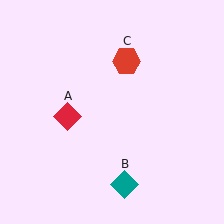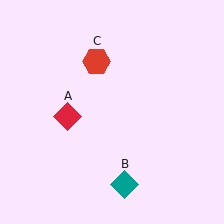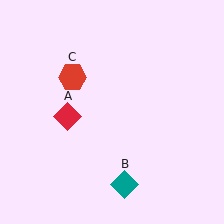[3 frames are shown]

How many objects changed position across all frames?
1 object changed position: red hexagon (object C).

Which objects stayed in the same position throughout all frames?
Red diamond (object A) and teal diamond (object B) remained stationary.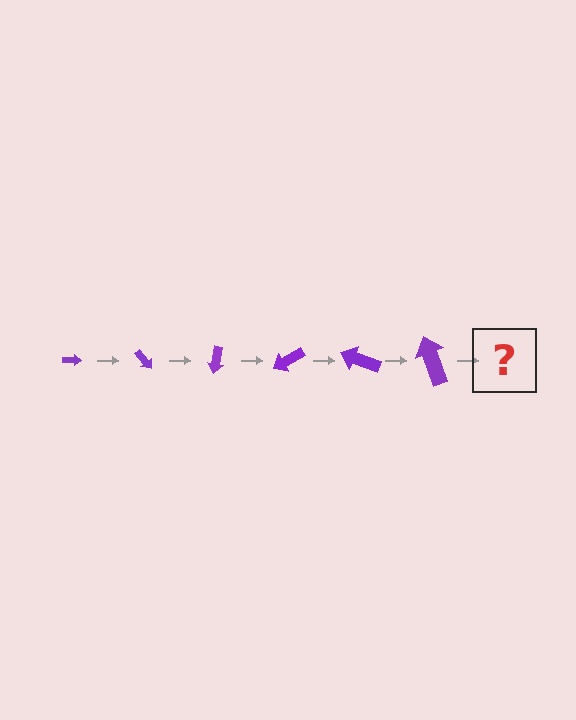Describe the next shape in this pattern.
It should be an arrow, larger than the previous one and rotated 300 degrees from the start.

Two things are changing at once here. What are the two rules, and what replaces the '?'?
The two rules are that the arrow grows larger each step and it rotates 50 degrees each step. The '?' should be an arrow, larger than the previous one and rotated 300 degrees from the start.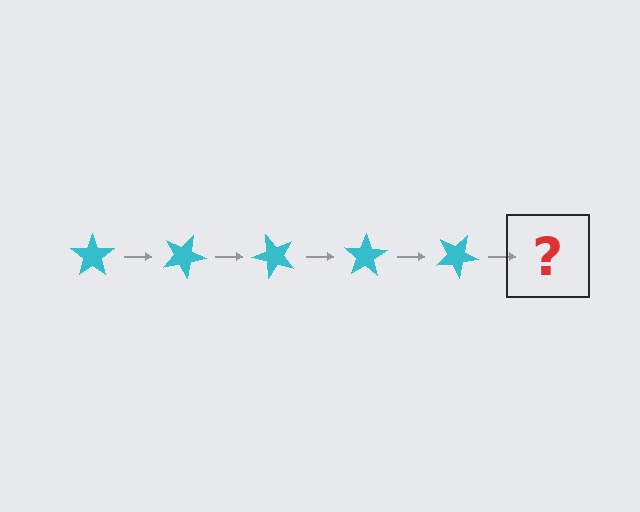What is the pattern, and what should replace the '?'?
The pattern is that the star rotates 25 degrees each step. The '?' should be a cyan star rotated 125 degrees.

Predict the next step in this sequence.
The next step is a cyan star rotated 125 degrees.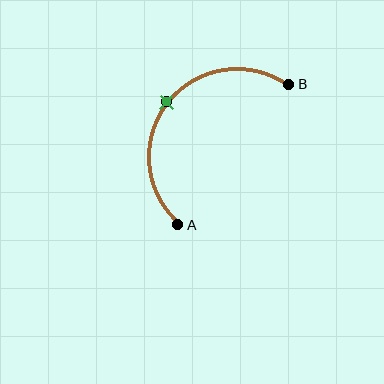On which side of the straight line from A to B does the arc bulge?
The arc bulges above and to the left of the straight line connecting A and B.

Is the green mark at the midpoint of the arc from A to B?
Yes. The green mark lies on the arc at equal arc-length from both A and B — it is the arc midpoint.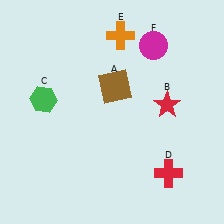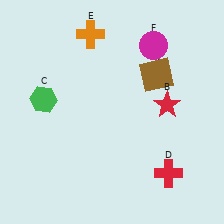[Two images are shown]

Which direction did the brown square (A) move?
The brown square (A) moved right.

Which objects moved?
The objects that moved are: the brown square (A), the orange cross (E).